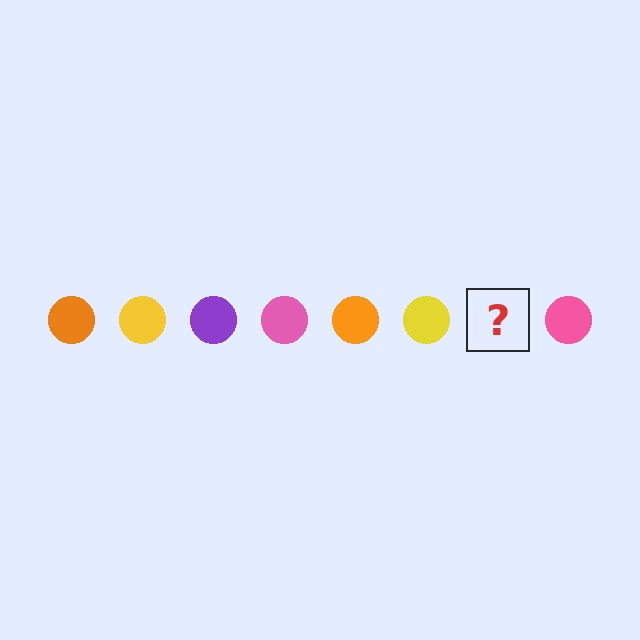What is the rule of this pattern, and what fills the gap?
The rule is that the pattern cycles through orange, yellow, purple, pink circles. The gap should be filled with a purple circle.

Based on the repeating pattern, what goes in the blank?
The blank should be a purple circle.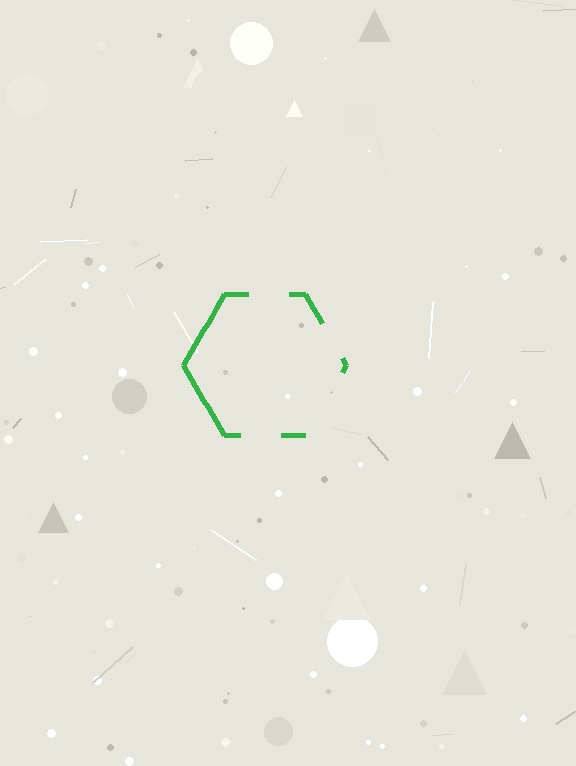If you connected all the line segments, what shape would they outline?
They would outline a hexagon.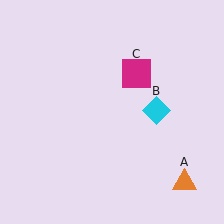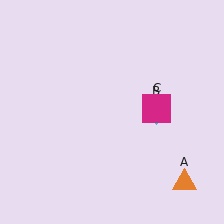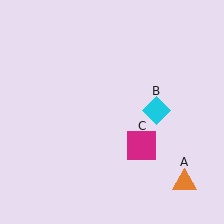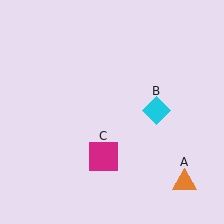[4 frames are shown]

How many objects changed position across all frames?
1 object changed position: magenta square (object C).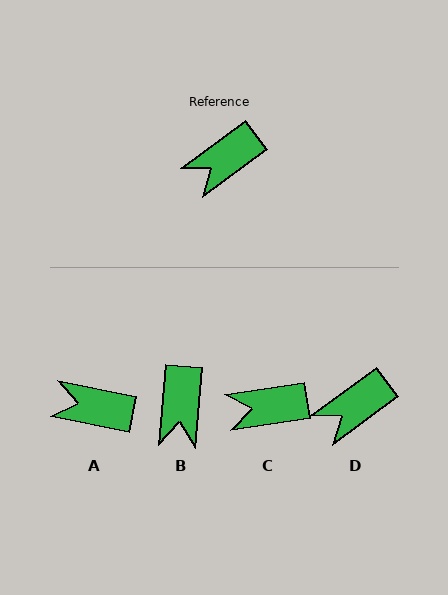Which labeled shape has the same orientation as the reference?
D.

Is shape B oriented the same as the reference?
No, it is off by about 48 degrees.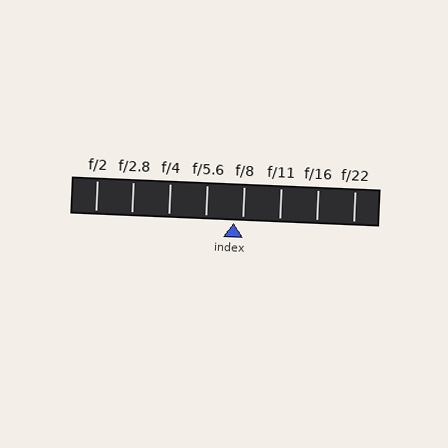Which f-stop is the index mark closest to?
The index mark is closest to f/8.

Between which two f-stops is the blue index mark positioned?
The index mark is between f/5.6 and f/8.